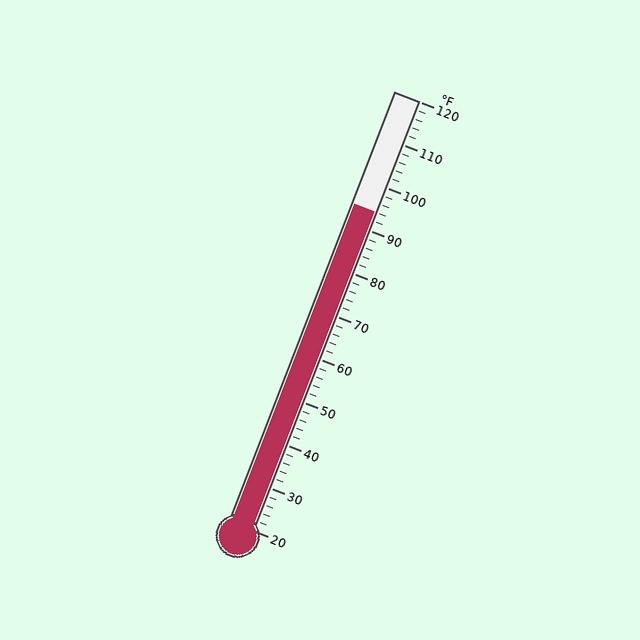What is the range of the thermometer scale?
The thermometer scale ranges from 20°F to 120°F.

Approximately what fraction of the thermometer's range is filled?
The thermometer is filled to approximately 75% of its range.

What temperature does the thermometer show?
The thermometer shows approximately 94°F.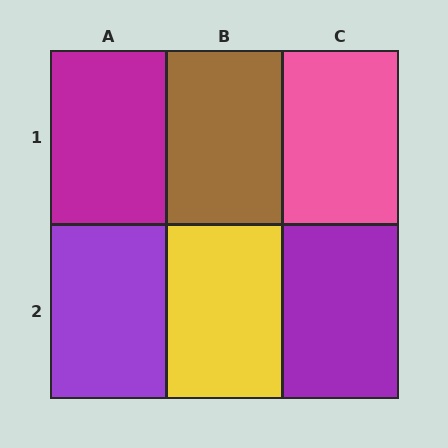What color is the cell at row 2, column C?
Purple.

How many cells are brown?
1 cell is brown.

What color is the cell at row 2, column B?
Yellow.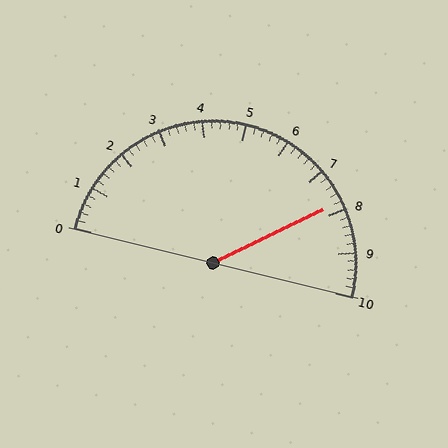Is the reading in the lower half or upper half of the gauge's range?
The reading is in the upper half of the range (0 to 10).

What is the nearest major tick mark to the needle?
The nearest major tick mark is 8.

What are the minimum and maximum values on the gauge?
The gauge ranges from 0 to 10.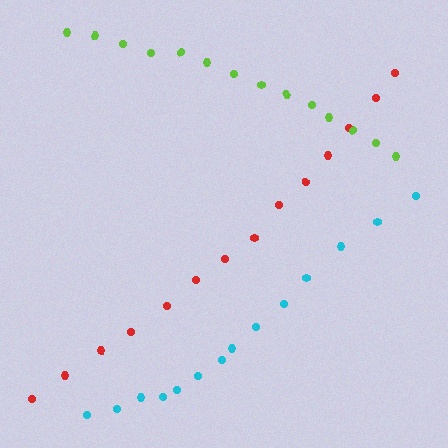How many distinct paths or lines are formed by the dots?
There are 3 distinct paths.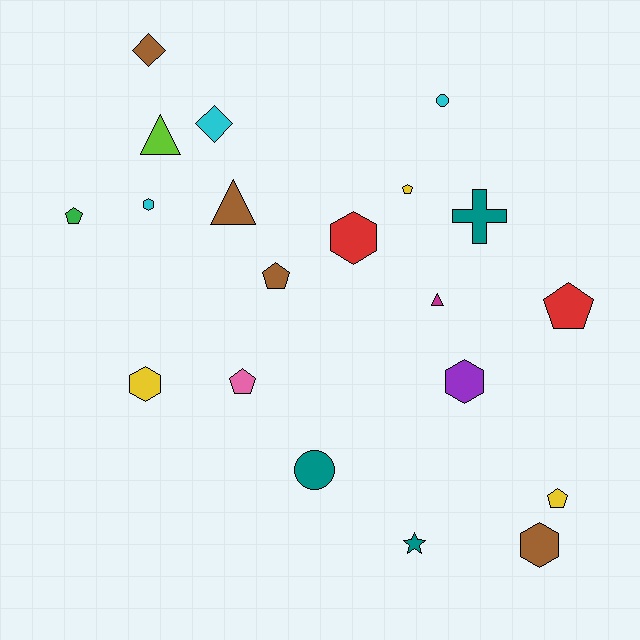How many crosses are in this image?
There is 1 cross.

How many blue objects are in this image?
There are no blue objects.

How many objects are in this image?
There are 20 objects.